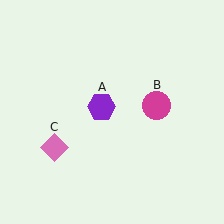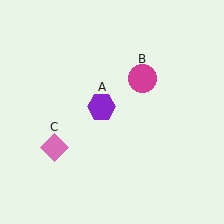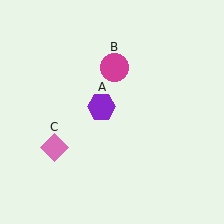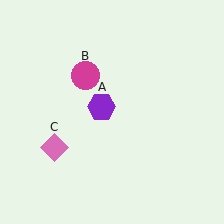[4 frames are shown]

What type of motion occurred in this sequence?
The magenta circle (object B) rotated counterclockwise around the center of the scene.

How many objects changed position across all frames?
1 object changed position: magenta circle (object B).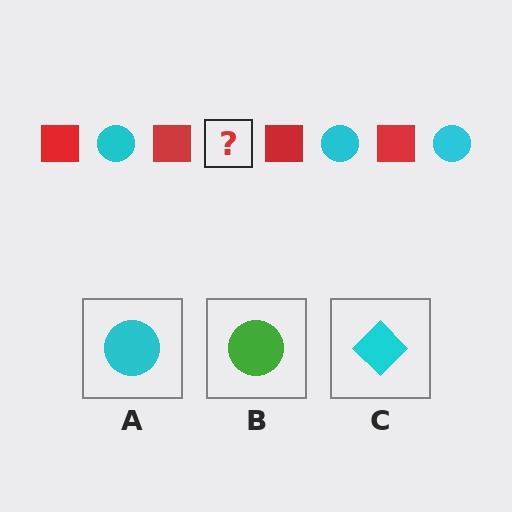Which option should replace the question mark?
Option A.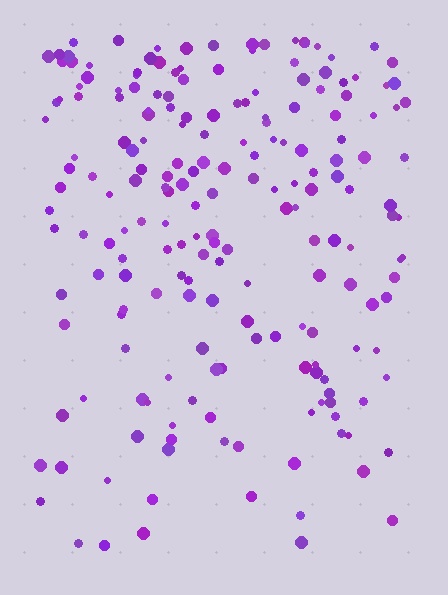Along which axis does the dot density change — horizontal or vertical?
Vertical.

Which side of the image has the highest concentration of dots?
The top.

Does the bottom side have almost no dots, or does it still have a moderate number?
Still a moderate number, just noticeably fewer than the top.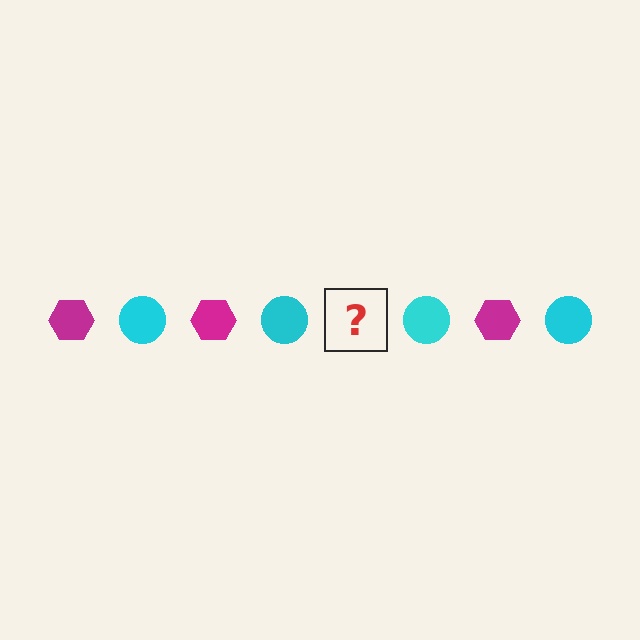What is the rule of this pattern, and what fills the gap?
The rule is that the pattern alternates between magenta hexagon and cyan circle. The gap should be filled with a magenta hexagon.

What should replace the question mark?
The question mark should be replaced with a magenta hexagon.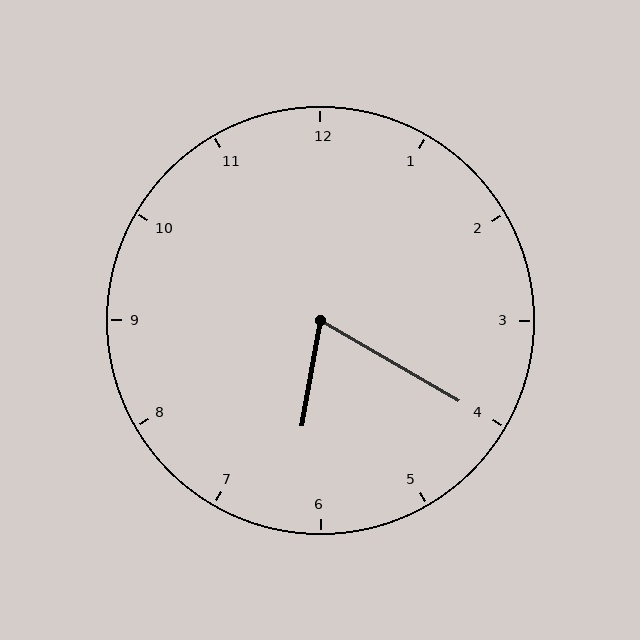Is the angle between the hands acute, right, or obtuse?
It is acute.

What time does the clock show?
6:20.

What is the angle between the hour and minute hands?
Approximately 70 degrees.